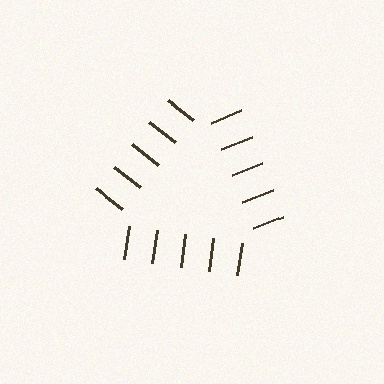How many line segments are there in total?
15 — 5 along each of the 3 edges.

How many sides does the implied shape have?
3 sides — the line-ends trace a triangle.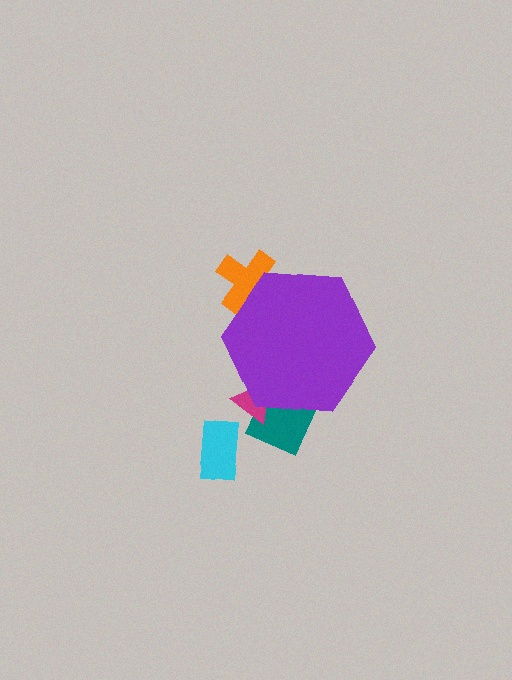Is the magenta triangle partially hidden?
Yes, the magenta triangle is partially hidden behind the purple hexagon.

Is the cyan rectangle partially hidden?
No, the cyan rectangle is fully visible.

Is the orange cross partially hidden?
Yes, the orange cross is partially hidden behind the purple hexagon.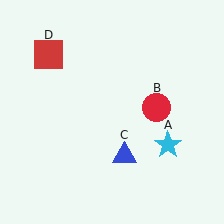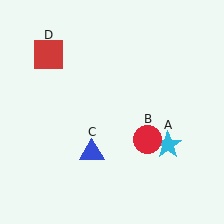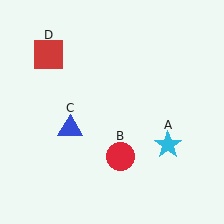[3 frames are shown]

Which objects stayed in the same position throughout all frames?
Cyan star (object A) and red square (object D) remained stationary.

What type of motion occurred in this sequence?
The red circle (object B), blue triangle (object C) rotated clockwise around the center of the scene.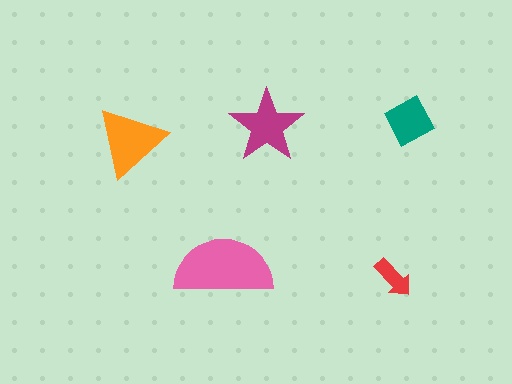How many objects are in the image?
There are 5 objects in the image.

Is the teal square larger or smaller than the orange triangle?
Smaller.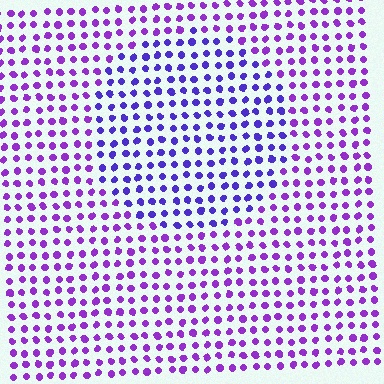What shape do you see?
I see a circle.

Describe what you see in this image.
The image is filled with small purple elements in a uniform arrangement. A circle-shaped region is visible where the elements are tinted to a slightly different hue, forming a subtle color boundary.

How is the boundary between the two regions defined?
The boundary is defined purely by a slight shift in hue (about 28 degrees). Spacing, size, and orientation are identical on both sides.